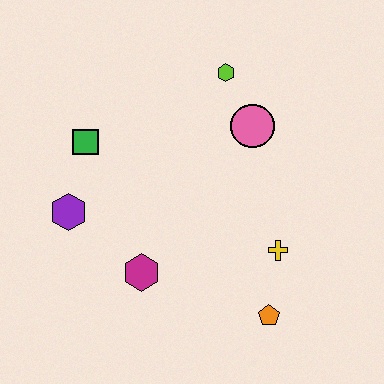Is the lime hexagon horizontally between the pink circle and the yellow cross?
No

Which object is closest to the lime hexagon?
The pink circle is closest to the lime hexagon.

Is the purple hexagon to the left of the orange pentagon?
Yes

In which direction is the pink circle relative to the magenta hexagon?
The pink circle is above the magenta hexagon.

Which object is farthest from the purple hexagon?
The orange pentagon is farthest from the purple hexagon.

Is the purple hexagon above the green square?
No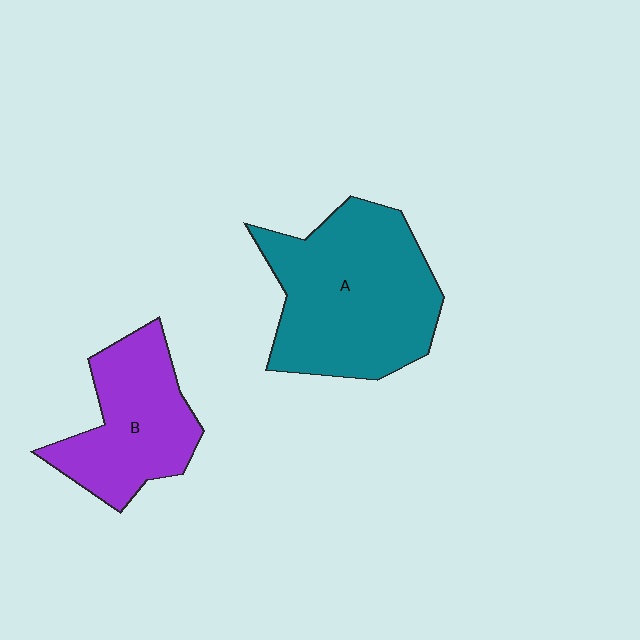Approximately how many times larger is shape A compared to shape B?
Approximately 1.5 times.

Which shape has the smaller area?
Shape B (purple).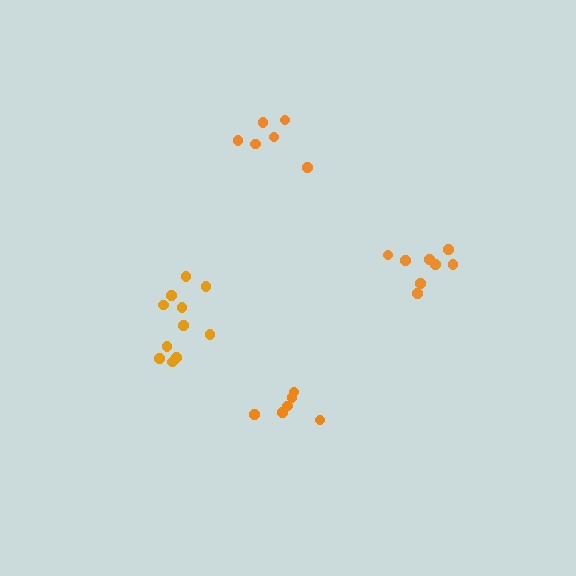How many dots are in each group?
Group 1: 11 dots, Group 2: 8 dots, Group 3: 6 dots, Group 4: 6 dots (31 total).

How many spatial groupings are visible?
There are 4 spatial groupings.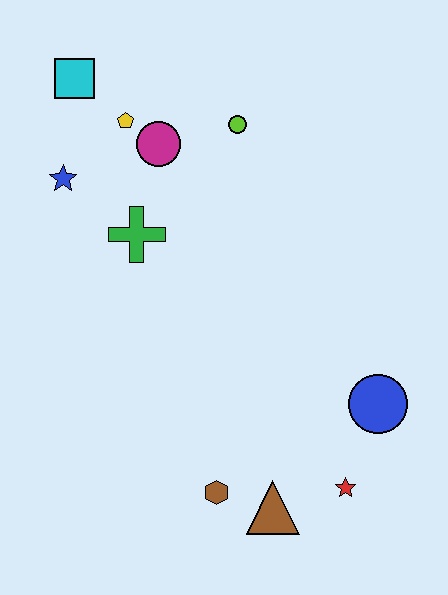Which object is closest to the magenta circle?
The yellow pentagon is closest to the magenta circle.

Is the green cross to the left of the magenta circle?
Yes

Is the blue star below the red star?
No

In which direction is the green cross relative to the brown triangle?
The green cross is above the brown triangle.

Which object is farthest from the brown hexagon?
The cyan square is farthest from the brown hexagon.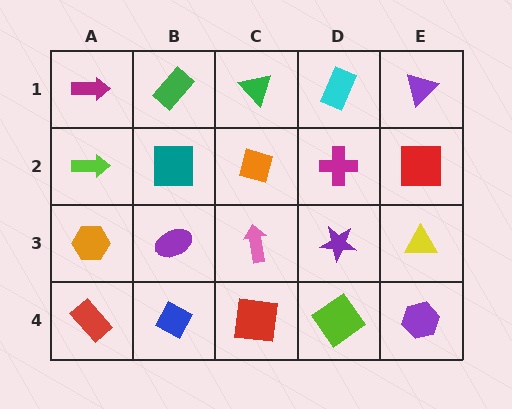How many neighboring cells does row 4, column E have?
2.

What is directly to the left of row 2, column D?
An orange diamond.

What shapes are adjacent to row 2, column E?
A purple triangle (row 1, column E), a yellow triangle (row 3, column E), a magenta cross (row 2, column D).